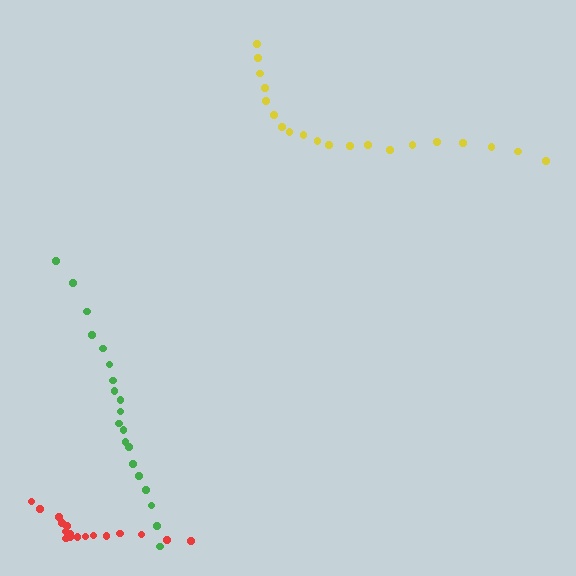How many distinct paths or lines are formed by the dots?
There are 3 distinct paths.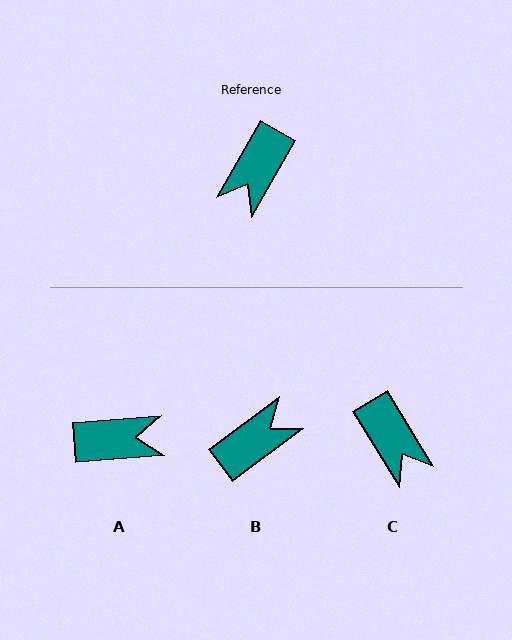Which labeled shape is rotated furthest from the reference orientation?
B, about 157 degrees away.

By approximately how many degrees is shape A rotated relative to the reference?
Approximately 125 degrees counter-clockwise.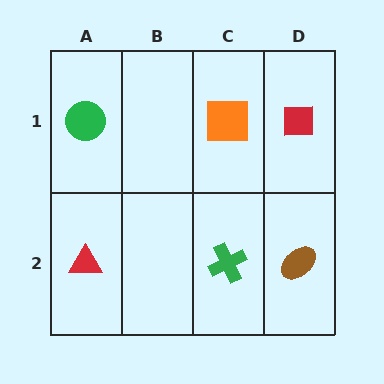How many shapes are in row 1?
3 shapes.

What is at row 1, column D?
A red square.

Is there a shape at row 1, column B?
No, that cell is empty.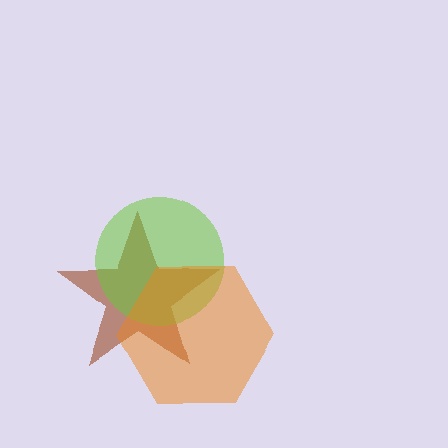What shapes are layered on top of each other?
The layered shapes are: a brown star, a lime circle, an orange hexagon.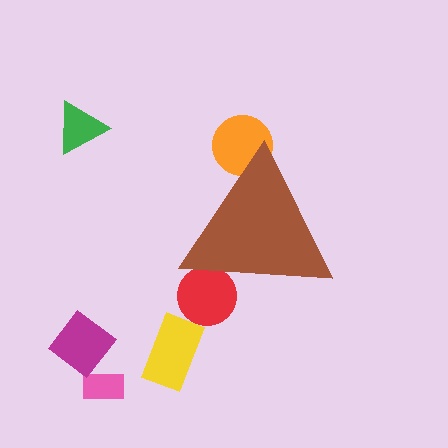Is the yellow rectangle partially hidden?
No, the yellow rectangle is fully visible.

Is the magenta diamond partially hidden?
No, the magenta diamond is fully visible.